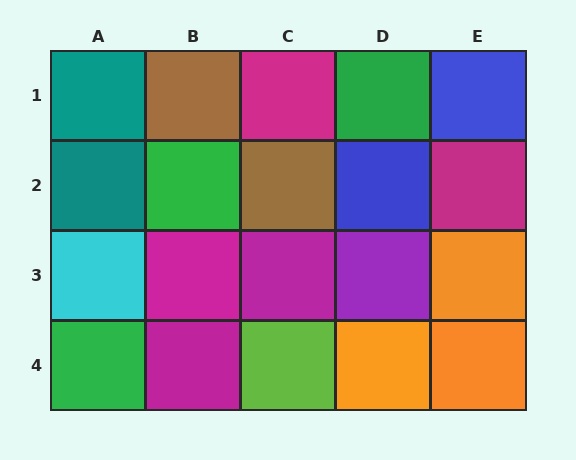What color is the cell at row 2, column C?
Brown.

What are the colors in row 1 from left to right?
Teal, brown, magenta, green, blue.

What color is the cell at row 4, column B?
Magenta.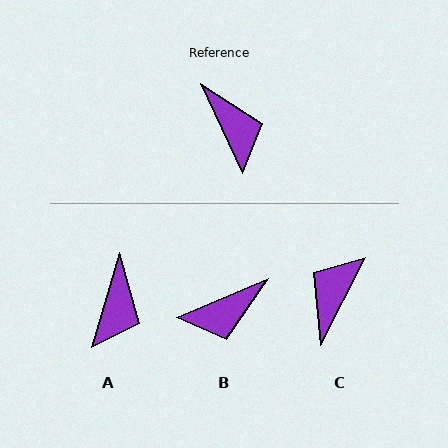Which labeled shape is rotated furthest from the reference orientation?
C, about 128 degrees away.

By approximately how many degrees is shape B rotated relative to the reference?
Approximately 92 degrees clockwise.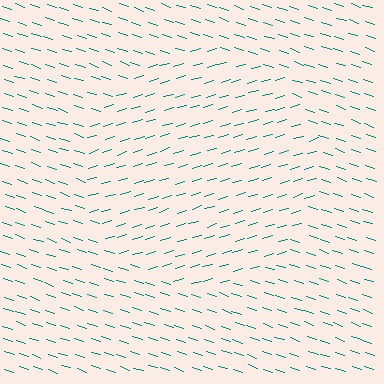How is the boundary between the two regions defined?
The boundary is defined purely by a change in line orientation (approximately 35 degrees difference). All lines are the same color and thickness.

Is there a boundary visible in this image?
Yes, there is a texture boundary formed by a change in line orientation.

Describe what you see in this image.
The image is filled with small teal line segments. A circle region in the image has lines oriented differently from the surrounding lines, creating a visible texture boundary.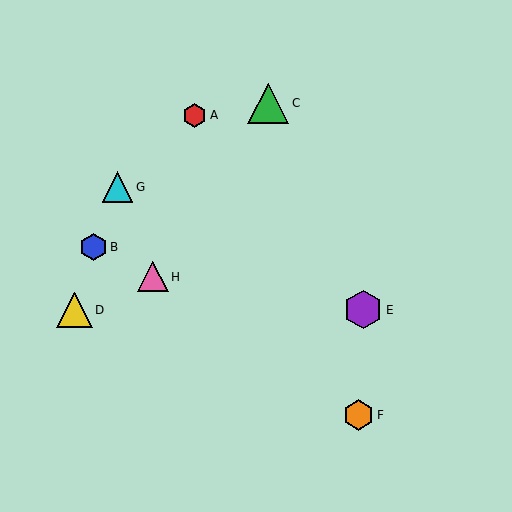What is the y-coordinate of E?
Object E is at y≈310.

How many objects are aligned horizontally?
2 objects (D, E) are aligned horizontally.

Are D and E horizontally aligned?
Yes, both are at y≈310.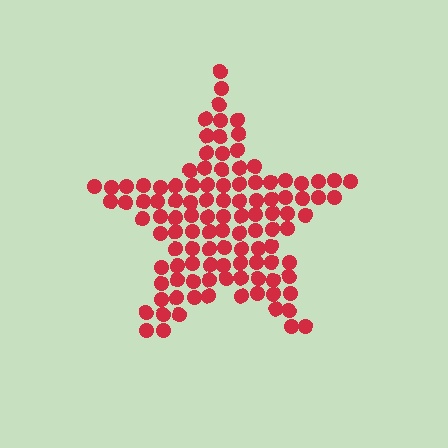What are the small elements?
The small elements are circles.